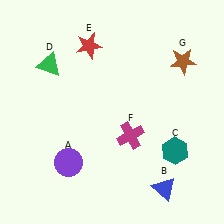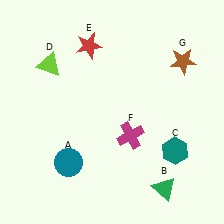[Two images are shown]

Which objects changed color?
A changed from purple to teal. B changed from blue to green. D changed from green to lime.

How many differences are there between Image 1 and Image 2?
There are 3 differences between the two images.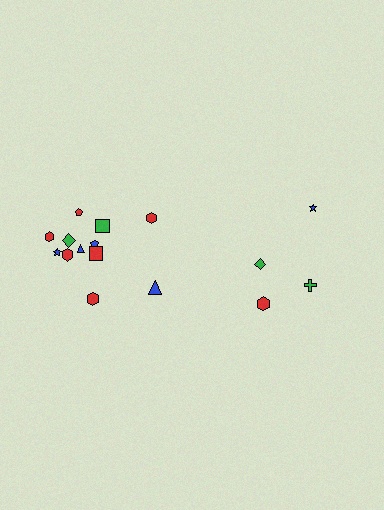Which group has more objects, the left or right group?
The left group.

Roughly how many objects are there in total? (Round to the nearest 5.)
Roughly 15 objects in total.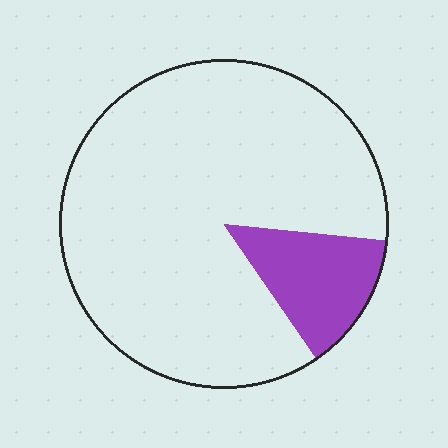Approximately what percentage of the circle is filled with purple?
Approximately 15%.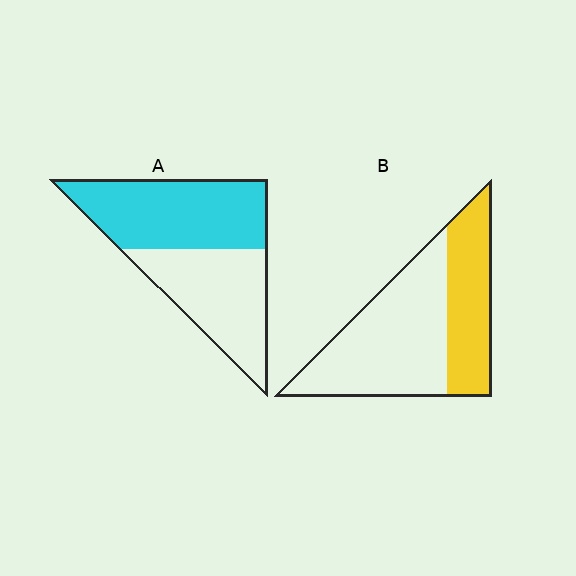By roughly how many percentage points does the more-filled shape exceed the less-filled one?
By roughly 15 percentage points (A over B).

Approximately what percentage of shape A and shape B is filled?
A is approximately 55% and B is approximately 35%.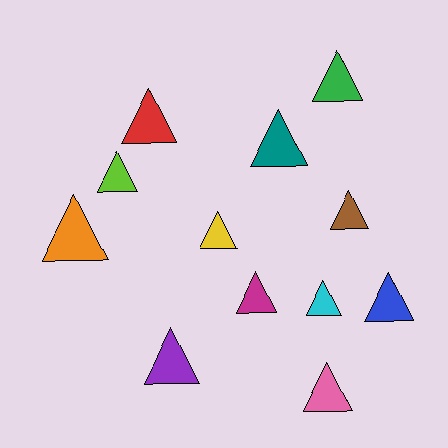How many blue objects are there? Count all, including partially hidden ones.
There is 1 blue object.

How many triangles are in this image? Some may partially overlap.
There are 12 triangles.